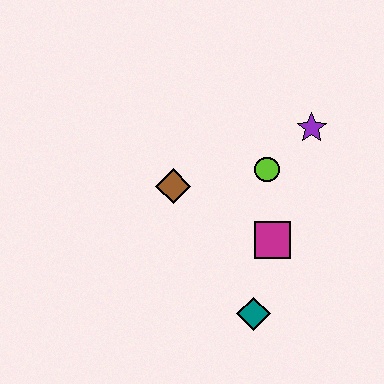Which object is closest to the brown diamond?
The lime circle is closest to the brown diamond.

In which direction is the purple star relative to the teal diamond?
The purple star is above the teal diamond.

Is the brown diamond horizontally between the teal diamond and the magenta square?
No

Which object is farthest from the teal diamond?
The purple star is farthest from the teal diamond.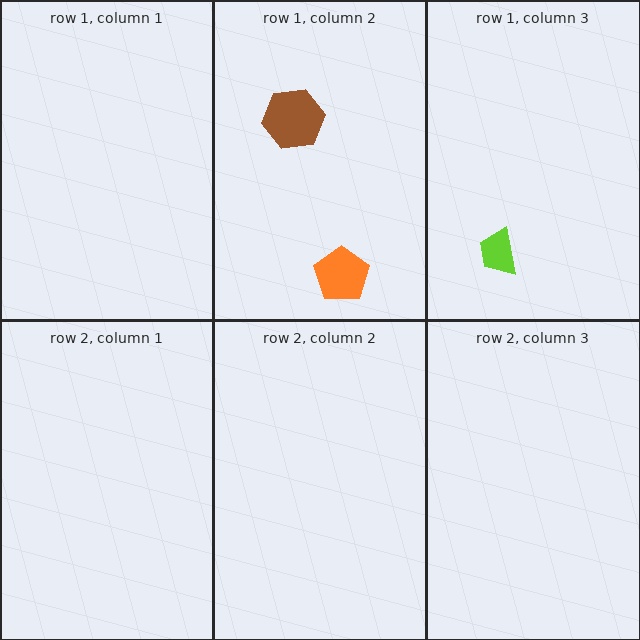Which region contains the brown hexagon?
The row 1, column 2 region.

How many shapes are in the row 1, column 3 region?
1.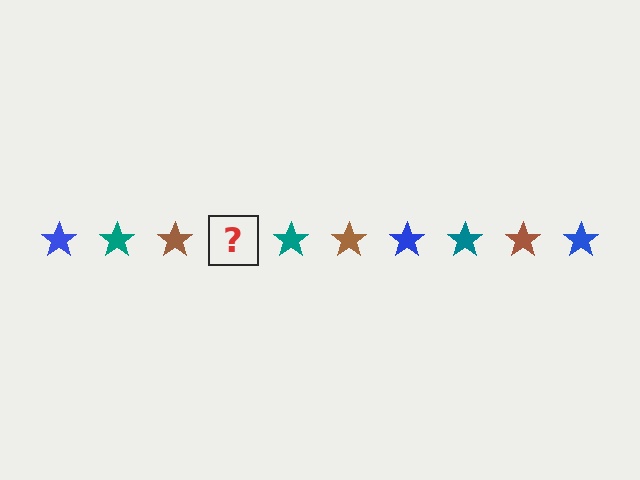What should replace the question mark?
The question mark should be replaced with a blue star.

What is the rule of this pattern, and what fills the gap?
The rule is that the pattern cycles through blue, teal, brown stars. The gap should be filled with a blue star.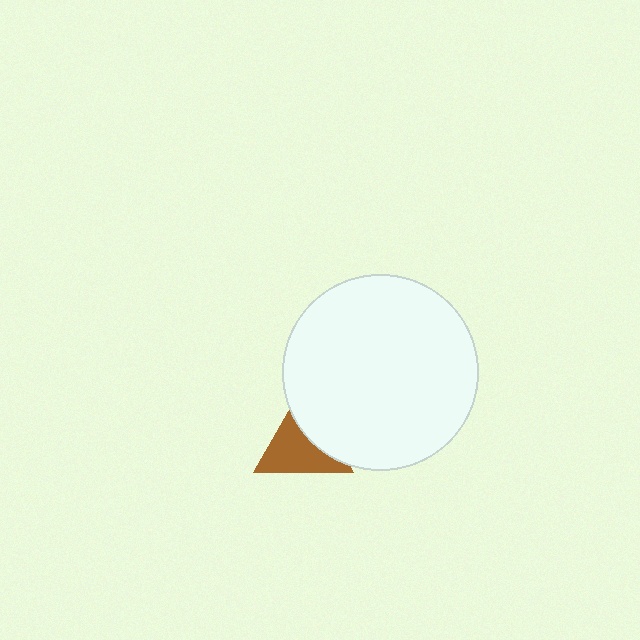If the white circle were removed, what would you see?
You would see the complete brown triangle.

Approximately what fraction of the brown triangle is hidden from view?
Roughly 37% of the brown triangle is hidden behind the white circle.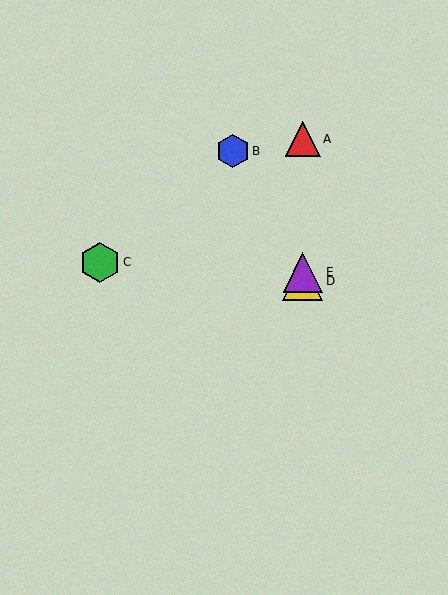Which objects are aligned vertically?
Objects A, D, E are aligned vertically.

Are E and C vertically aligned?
No, E is at x≈303 and C is at x≈100.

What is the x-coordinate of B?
Object B is at x≈233.